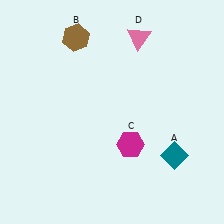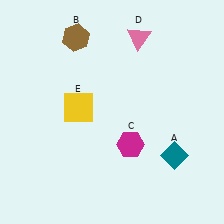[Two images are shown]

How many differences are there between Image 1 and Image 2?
There is 1 difference between the two images.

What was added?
A yellow square (E) was added in Image 2.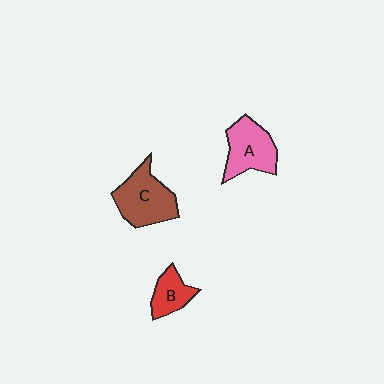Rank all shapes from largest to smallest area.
From largest to smallest: C (brown), A (pink), B (red).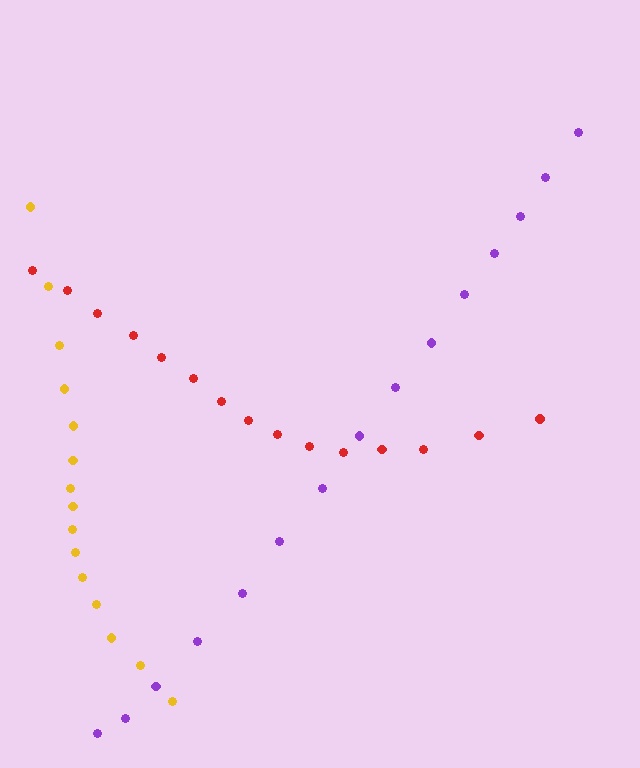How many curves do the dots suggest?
There are 3 distinct paths.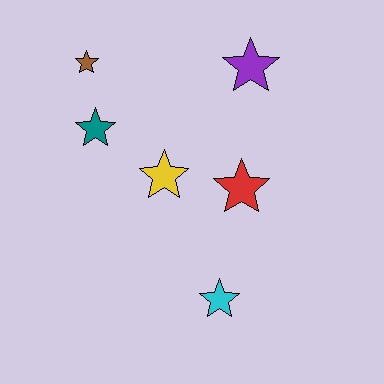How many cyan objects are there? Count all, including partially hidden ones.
There is 1 cyan object.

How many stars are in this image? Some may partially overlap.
There are 6 stars.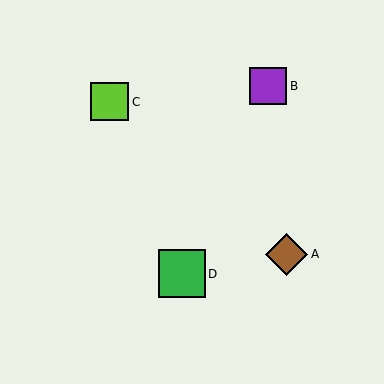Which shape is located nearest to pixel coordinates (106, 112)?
The lime square (labeled C) at (110, 102) is nearest to that location.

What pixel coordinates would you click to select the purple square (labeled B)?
Click at (268, 86) to select the purple square B.